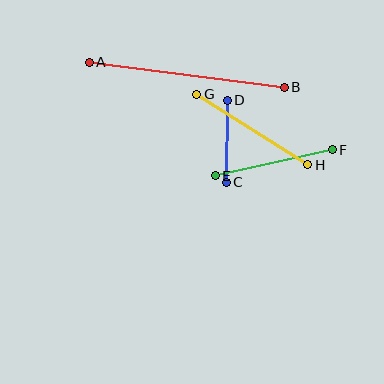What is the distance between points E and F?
The distance is approximately 120 pixels.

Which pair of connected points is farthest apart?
Points A and B are farthest apart.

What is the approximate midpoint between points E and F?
The midpoint is at approximately (274, 163) pixels.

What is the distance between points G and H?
The distance is approximately 132 pixels.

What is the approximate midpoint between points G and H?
The midpoint is at approximately (252, 129) pixels.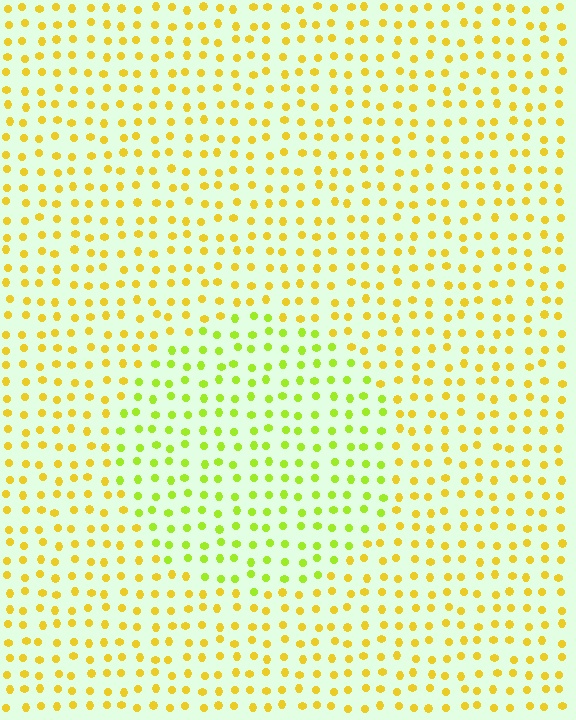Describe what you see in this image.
The image is filled with small yellow elements in a uniform arrangement. A circle-shaped region is visible where the elements are tinted to a slightly different hue, forming a subtle color boundary.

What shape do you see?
I see a circle.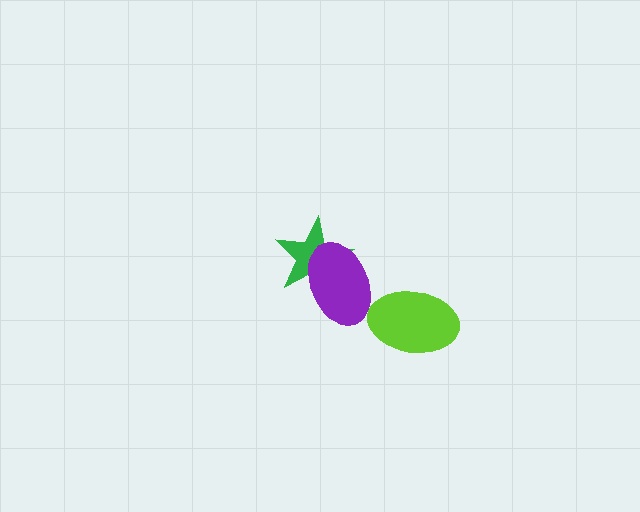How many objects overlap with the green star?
1 object overlaps with the green star.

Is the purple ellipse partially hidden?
No, no other shape covers it.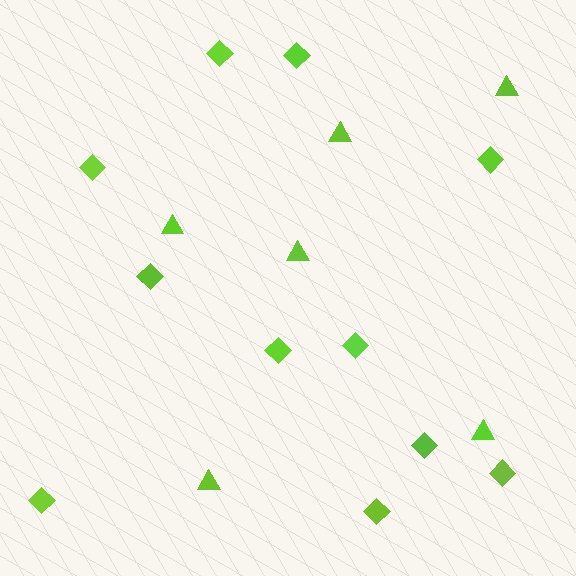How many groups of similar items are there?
There are 2 groups: one group of triangles (6) and one group of diamonds (11).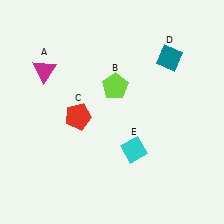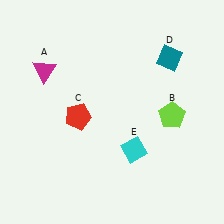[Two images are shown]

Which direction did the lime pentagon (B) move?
The lime pentagon (B) moved right.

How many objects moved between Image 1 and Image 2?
1 object moved between the two images.